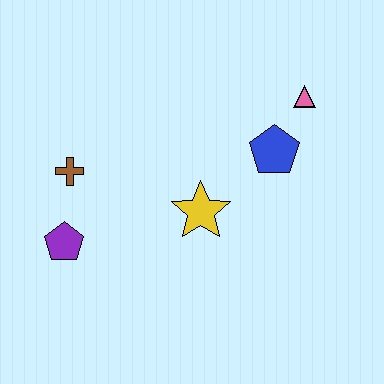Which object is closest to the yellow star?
The blue pentagon is closest to the yellow star.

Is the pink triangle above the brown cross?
Yes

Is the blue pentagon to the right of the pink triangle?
No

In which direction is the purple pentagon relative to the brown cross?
The purple pentagon is below the brown cross.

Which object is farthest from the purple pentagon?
The pink triangle is farthest from the purple pentagon.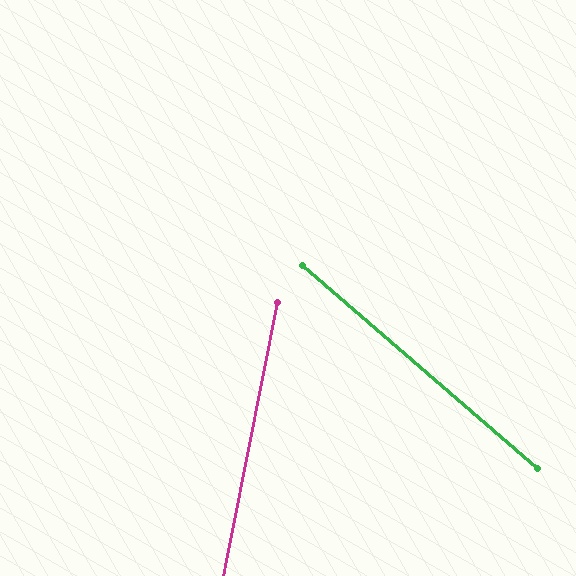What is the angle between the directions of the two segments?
Approximately 60 degrees.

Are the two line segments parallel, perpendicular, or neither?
Neither parallel nor perpendicular — they differ by about 60°.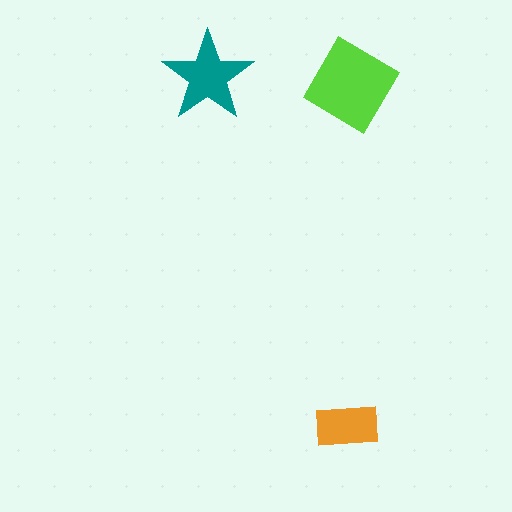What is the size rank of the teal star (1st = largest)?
2nd.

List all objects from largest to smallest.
The lime diamond, the teal star, the orange rectangle.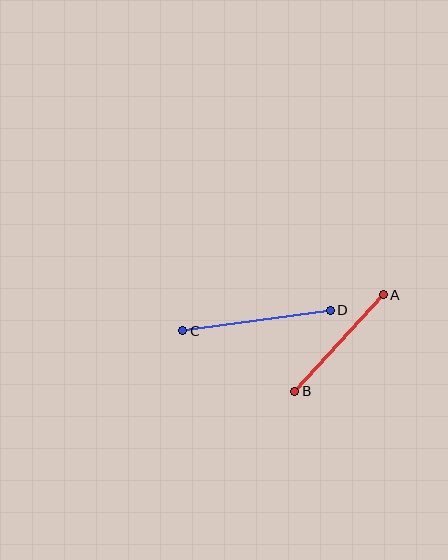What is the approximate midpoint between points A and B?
The midpoint is at approximately (339, 343) pixels.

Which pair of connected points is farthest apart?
Points C and D are farthest apart.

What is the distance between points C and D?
The distance is approximately 149 pixels.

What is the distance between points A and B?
The distance is approximately 131 pixels.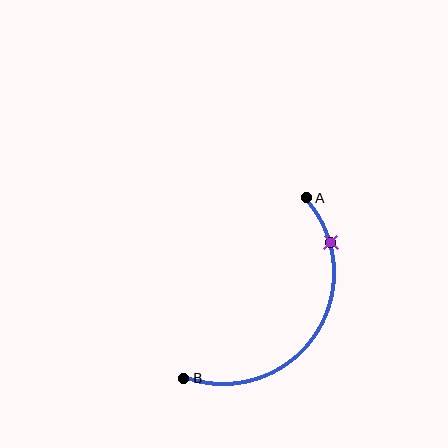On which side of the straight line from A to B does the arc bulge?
The arc bulges below and to the right of the straight line connecting A and B.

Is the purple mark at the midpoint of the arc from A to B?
No. The purple mark lies on the arc but is closer to endpoint A. The arc midpoint would be at the point on the curve equidistant along the arc from both A and B.